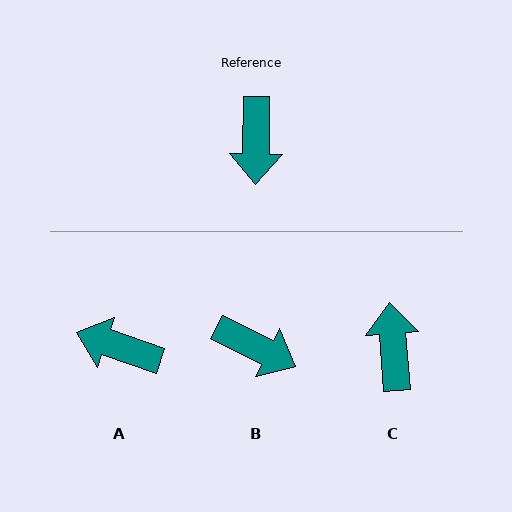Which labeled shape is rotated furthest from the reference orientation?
C, about 175 degrees away.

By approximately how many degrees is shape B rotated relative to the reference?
Approximately 64 degrees counter-clockwise.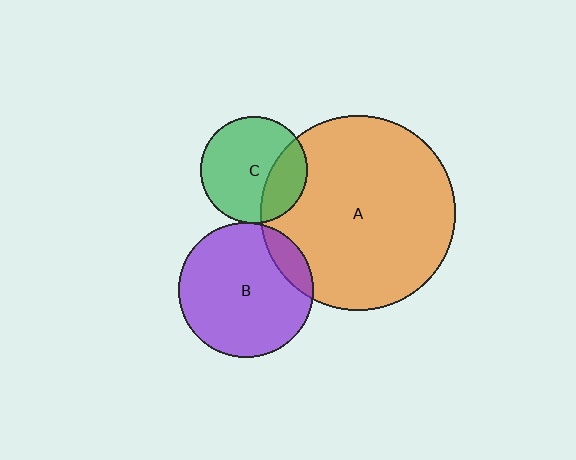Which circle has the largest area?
Circle A (orange).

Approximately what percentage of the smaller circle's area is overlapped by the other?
Approximately 15%.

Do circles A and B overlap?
Yes.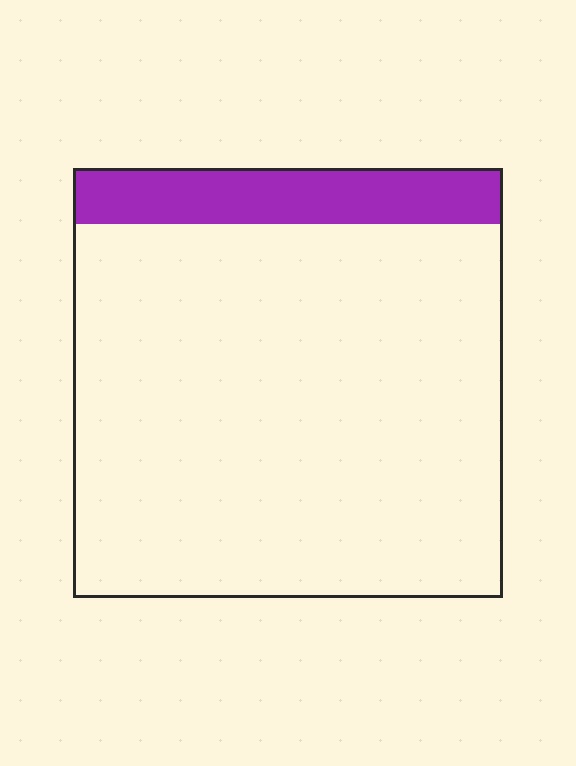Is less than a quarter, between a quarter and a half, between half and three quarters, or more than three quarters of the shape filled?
Less than a quarter.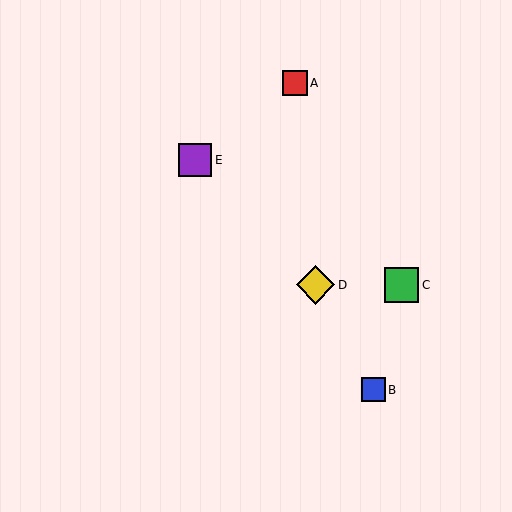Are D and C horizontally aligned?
Yes, both are at y≈285.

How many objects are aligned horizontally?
2 objects (C, D) are aligned horizontally.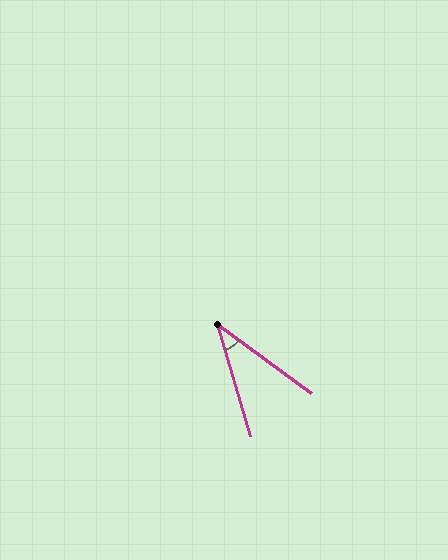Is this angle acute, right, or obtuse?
It is acute.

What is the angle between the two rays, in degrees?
Approximately 37 degrees.